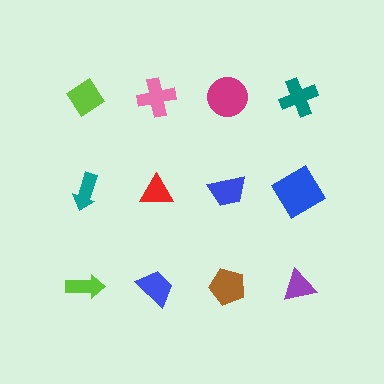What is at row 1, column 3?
A magenta circle.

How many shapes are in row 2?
4 shapes.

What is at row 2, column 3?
A blue trapezoid.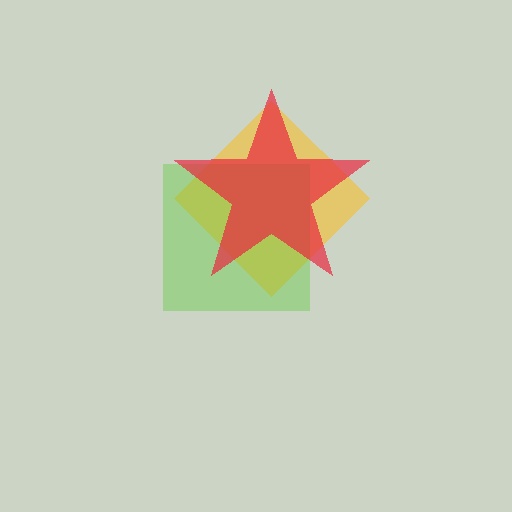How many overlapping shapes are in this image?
There are 3 overlapping shapes in the image.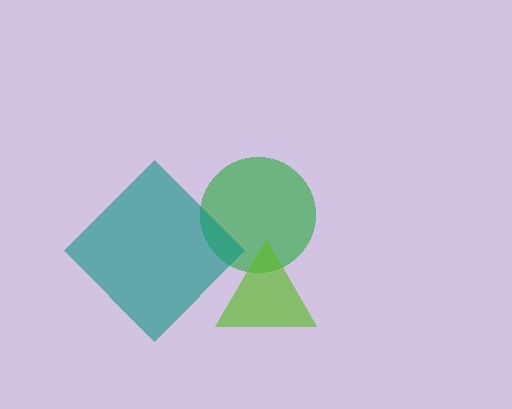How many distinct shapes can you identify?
There are 3 distinct shapes: a green circle, a teal diamond, a lime triangle.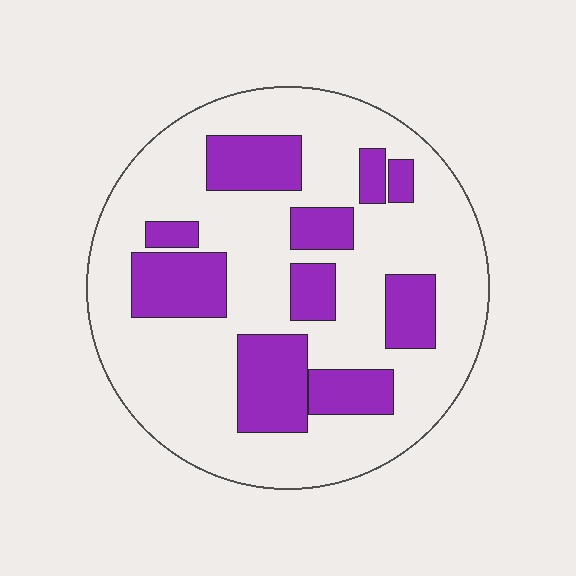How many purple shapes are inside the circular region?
10.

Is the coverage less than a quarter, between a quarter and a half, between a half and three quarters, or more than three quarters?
Between a quarter and a half.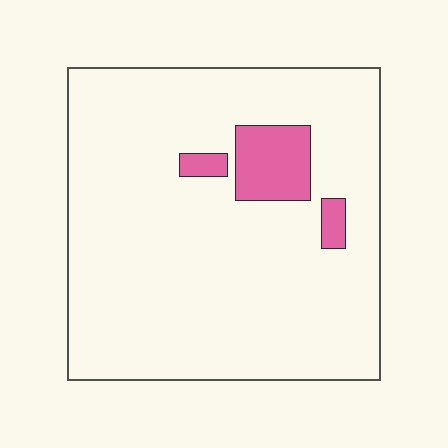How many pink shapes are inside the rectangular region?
3.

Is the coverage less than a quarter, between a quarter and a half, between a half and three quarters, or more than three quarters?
Less than a quarter.